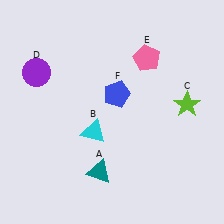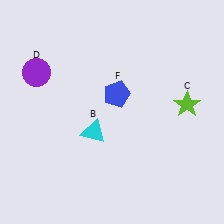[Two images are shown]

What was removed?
The pink pentagon (E), the teal triangle (A) were removed in Image 2.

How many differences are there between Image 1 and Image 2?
There are 2 differences between the two images.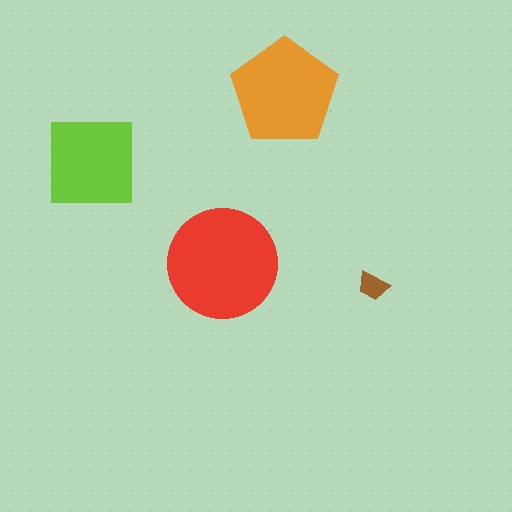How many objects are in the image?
There are 4 objects in the image.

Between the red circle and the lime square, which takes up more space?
The red circle.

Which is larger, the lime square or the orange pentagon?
The orange pentagon.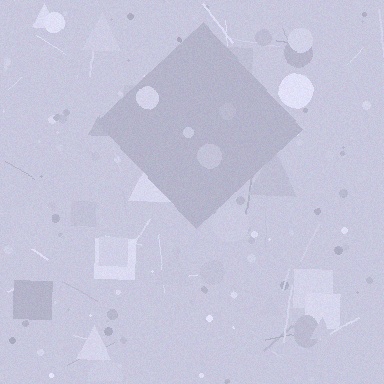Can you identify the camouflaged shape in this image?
The camouflaged shape is a diamond.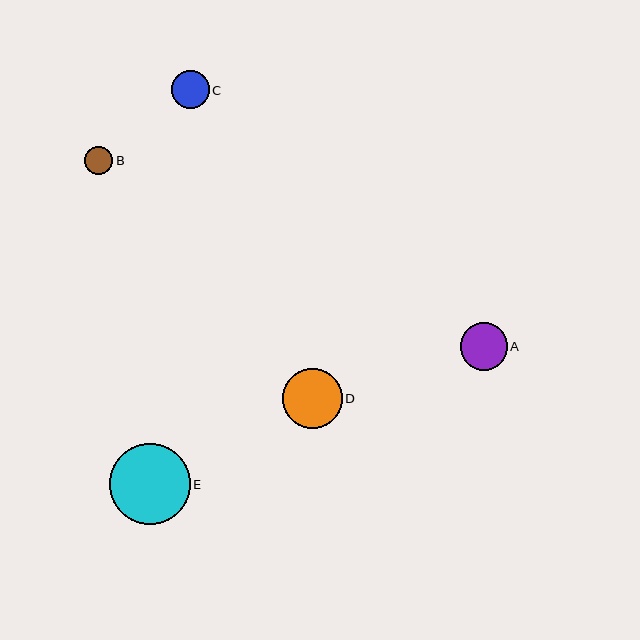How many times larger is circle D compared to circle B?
Circle D is approximately 2.1 times the size of circle B.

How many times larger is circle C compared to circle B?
Circle C is approximately 1.4 times the size of circle B.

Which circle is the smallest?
Circle B is the smallest with a size of approximately 28 pixels.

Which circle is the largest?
Circle E is the largest with a size of approximately 81 pixels.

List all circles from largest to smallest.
From largest to smallest: E, D, A, C, B.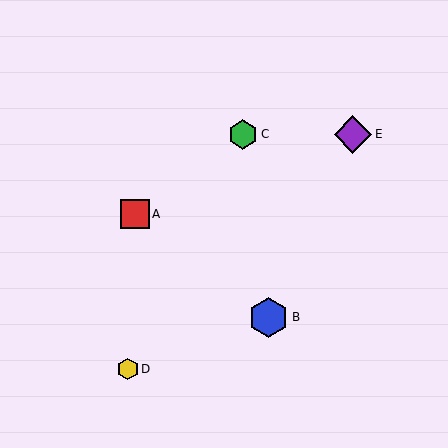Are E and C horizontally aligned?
Yes, both are at y≈134.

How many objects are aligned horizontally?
2 objects (C, E) are aligned horizontally.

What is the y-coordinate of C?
Object C is at y≈134.